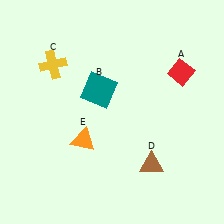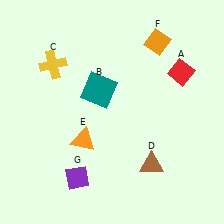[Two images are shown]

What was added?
An orange diamond (F), a purple diamond (G) were added in Image 2.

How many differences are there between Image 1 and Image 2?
There are 2 differences between the two images.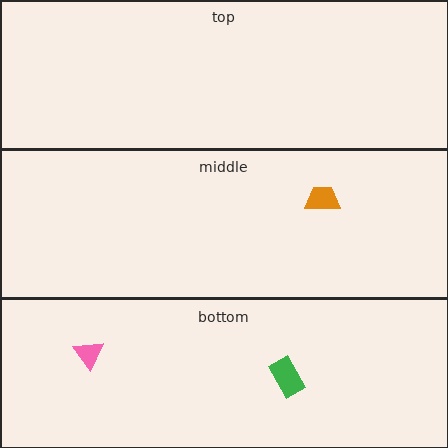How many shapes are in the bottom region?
2.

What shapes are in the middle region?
The orange trapezoid.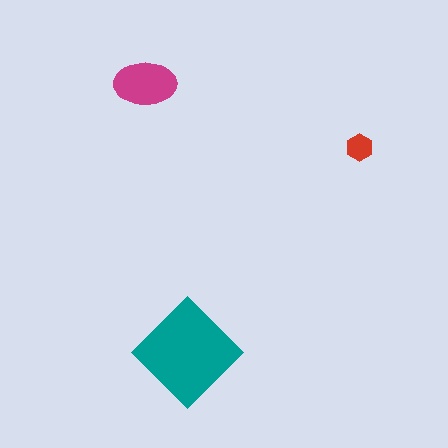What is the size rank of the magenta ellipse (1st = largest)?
2nd.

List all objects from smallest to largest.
The red hexagon, the magenta ellipse, the teal diamond.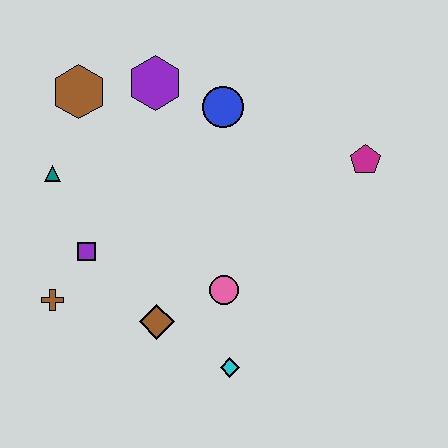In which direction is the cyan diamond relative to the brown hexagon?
The cyan diamond is below the brown hexagon.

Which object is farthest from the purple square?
The magenta pentagon is farthest from the purple square.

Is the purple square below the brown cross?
No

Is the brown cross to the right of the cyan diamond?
No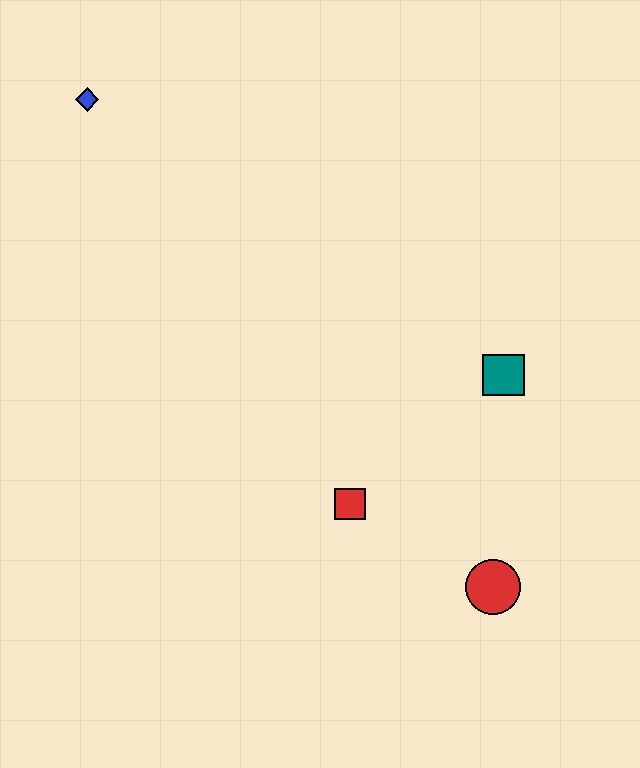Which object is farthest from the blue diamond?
The red circle is farthest from the blue diamond.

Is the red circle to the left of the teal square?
Yes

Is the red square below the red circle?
No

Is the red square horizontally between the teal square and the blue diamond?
Yes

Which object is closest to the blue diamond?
The red square is closest to the blue diamond.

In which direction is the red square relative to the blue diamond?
The red square is below the blue diamond.